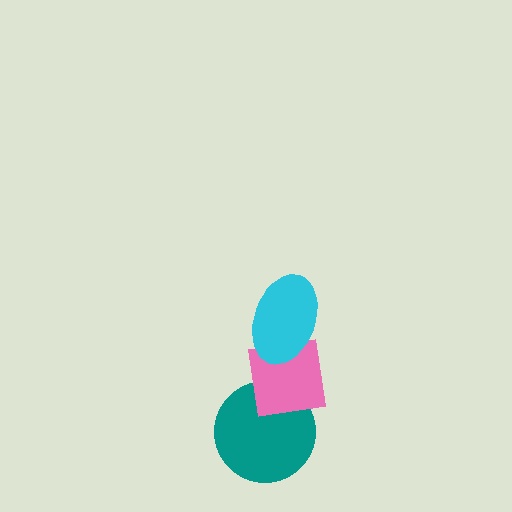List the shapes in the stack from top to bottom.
From top to bottom: the cyan ellipse, the pink square, the teal circle.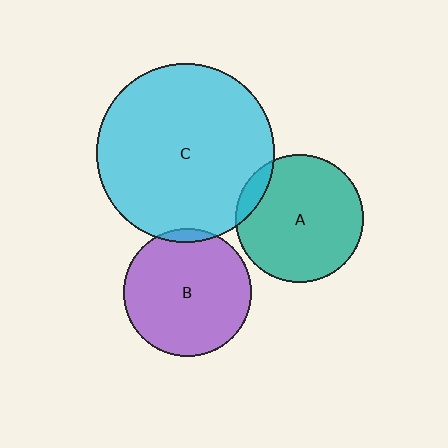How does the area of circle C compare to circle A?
Approximately 1.9 times.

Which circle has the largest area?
Circle C (cyan).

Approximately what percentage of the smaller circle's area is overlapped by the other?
Approximately 10%.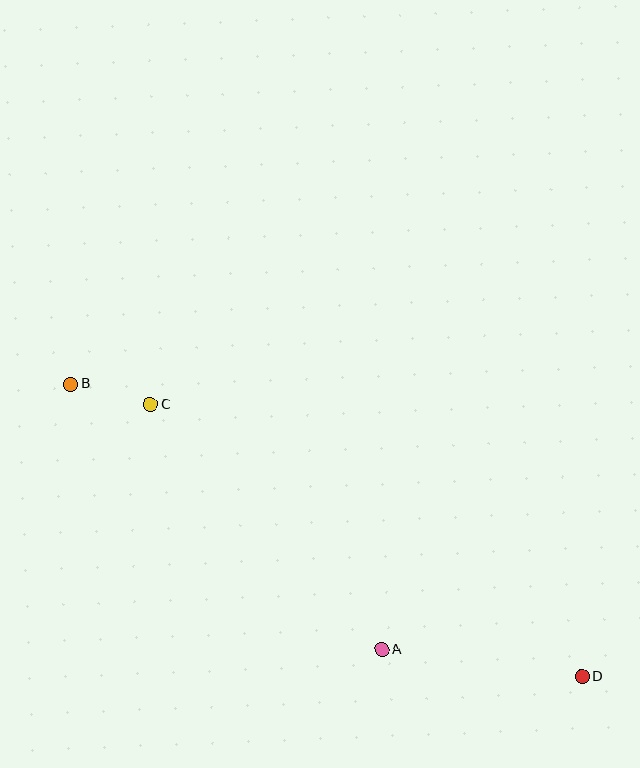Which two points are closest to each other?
Points B and C are closest to each other.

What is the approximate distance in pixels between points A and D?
The distance between A and D is approximately 202 pixels.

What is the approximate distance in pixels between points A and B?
The distance between A and B is approximately 409 pixels.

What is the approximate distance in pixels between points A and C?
The distance between A and C is approximately 337 pixels.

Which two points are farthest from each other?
Points B and D are farthest from each other.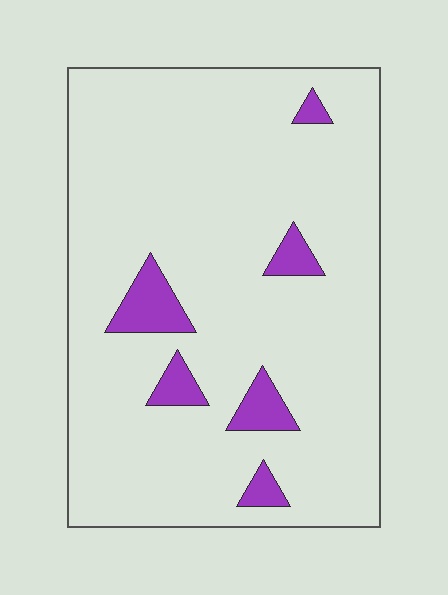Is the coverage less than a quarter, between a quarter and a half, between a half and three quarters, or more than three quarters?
Less than a quarter.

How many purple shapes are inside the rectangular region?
6.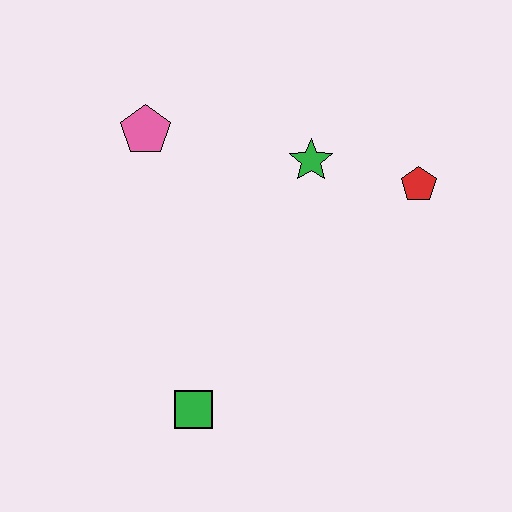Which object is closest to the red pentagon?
The green star is closest to the red pentagon.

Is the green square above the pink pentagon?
No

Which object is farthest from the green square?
The red pentagon is farthest from the green square.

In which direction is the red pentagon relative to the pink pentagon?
The red pentagon is to the right of the pink pentagon.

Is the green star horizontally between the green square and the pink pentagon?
No